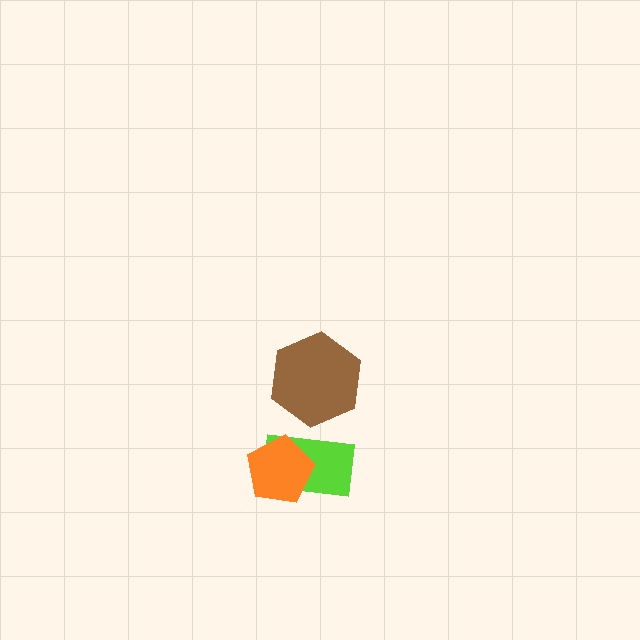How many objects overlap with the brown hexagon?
0 objects overlap with the brown hexagon.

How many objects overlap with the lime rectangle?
1 object overlaps with the lime rectangle.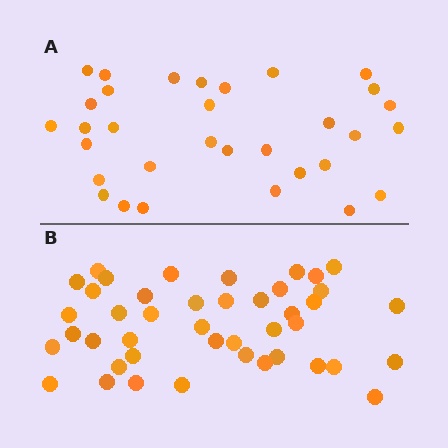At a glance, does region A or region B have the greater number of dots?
Region B (the bottom region) has more dots.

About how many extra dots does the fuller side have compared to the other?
Region B has roughly 12 or so more dots than region A.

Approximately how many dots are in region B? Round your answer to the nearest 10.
About 40 dots. (The exact count is 43, which rounds to 40.)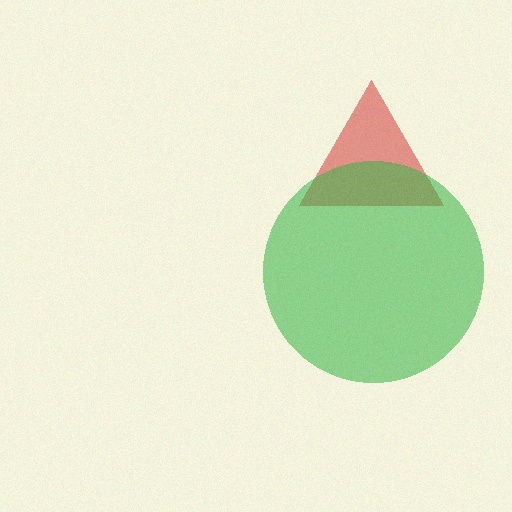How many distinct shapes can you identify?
There are 2 distinct shapes: a red triangle, a green circle.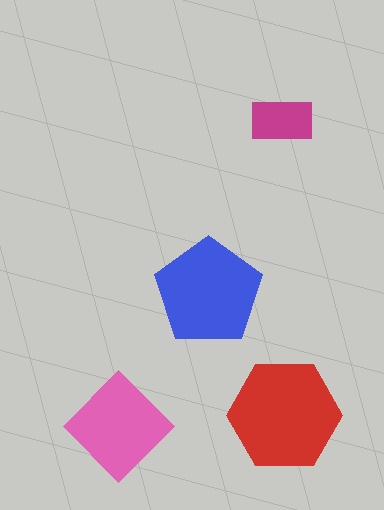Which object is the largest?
The red hexagon.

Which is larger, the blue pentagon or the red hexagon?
The red hexagon.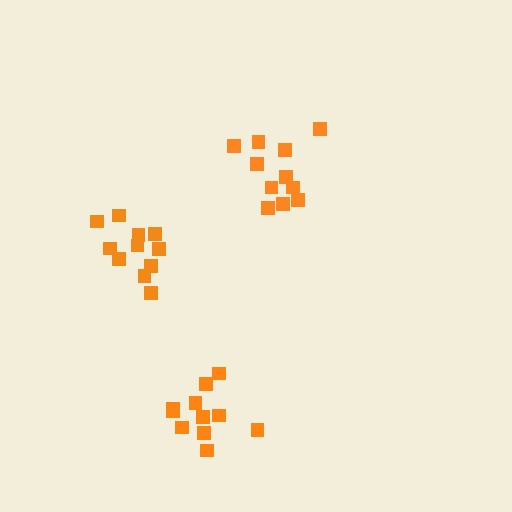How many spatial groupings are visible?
There are 3 spatial groupings.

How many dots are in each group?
Group 1: 11 dots, Group 2: 11 dots, Group 3: 11 dots (33 total).